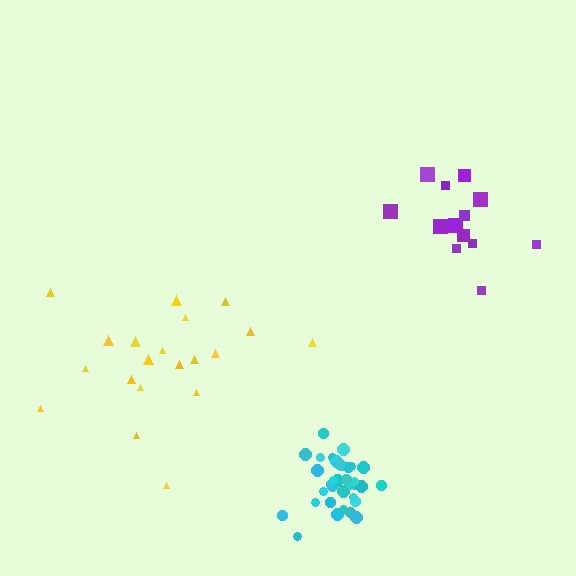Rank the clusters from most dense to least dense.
cyan, purple, yellow.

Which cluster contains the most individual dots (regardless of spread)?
Cyan (34).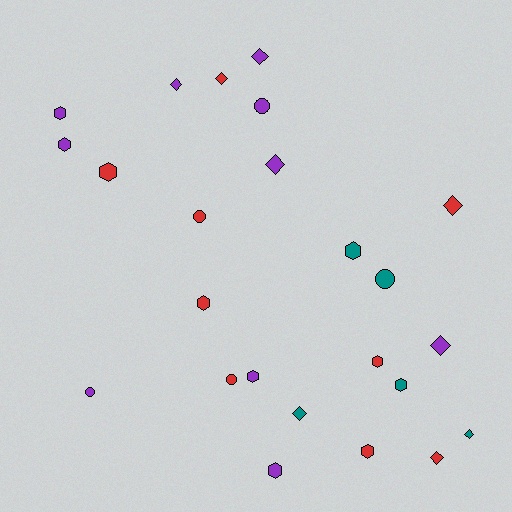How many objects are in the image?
There are 24 objects.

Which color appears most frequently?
Purple, with 10 objects.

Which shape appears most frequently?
Hexagon, with 10 objects.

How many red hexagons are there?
There are 4 red hexagons.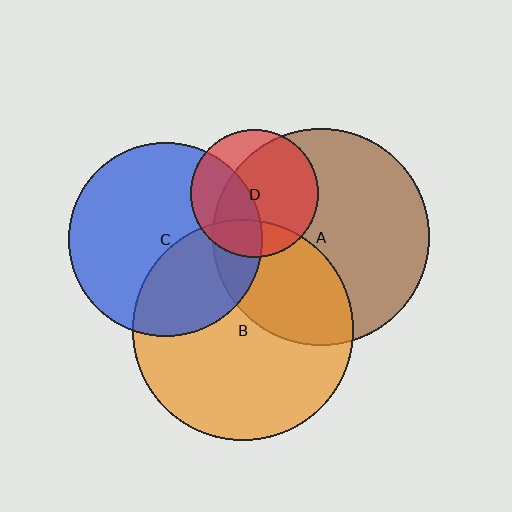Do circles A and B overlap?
Yes.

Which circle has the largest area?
Circle B (orange).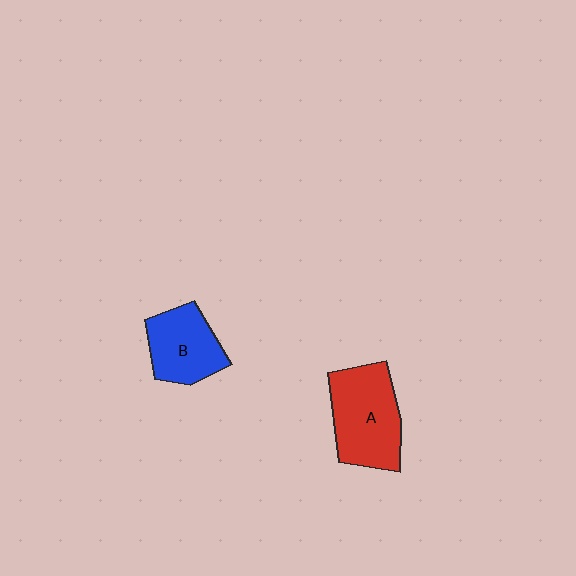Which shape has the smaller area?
Shape B (blue).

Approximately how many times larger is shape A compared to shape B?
Approximately 1.3 times.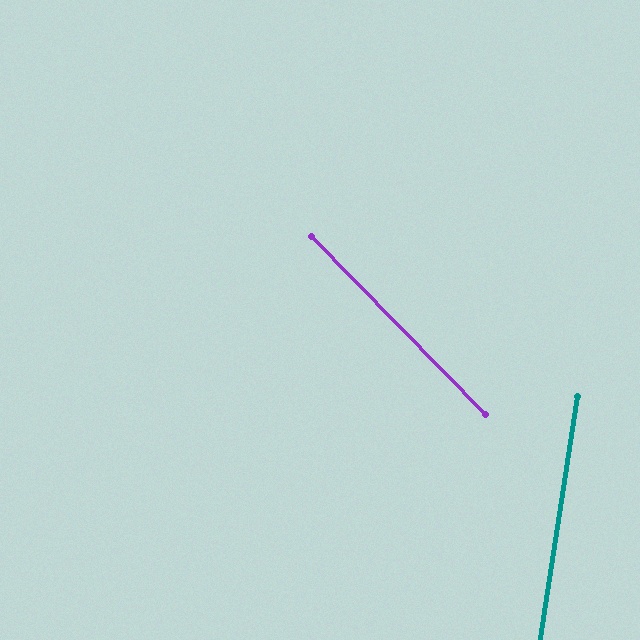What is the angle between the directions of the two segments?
Approximately 53 degrees.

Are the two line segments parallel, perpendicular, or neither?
Neither parallel nor perpendicular — they differ by about 53°.